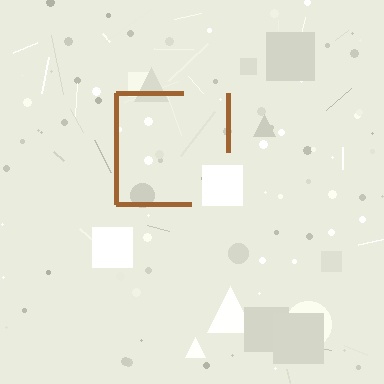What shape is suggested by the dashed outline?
The dashed outline suggests a square.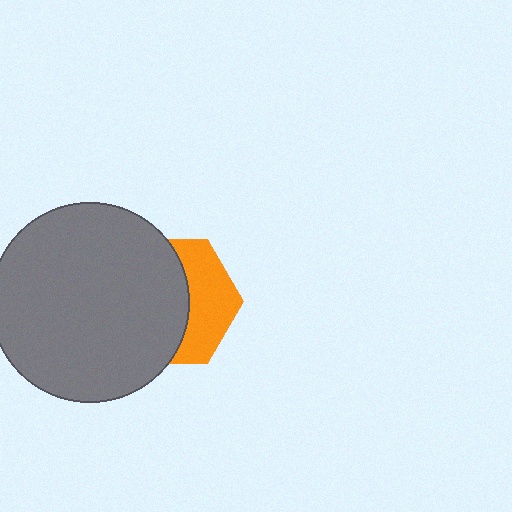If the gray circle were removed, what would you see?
You would see the complete orange hexagon.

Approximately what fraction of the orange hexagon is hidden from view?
Roughly 61% of the orange hexagon is hidden behind the gray circle.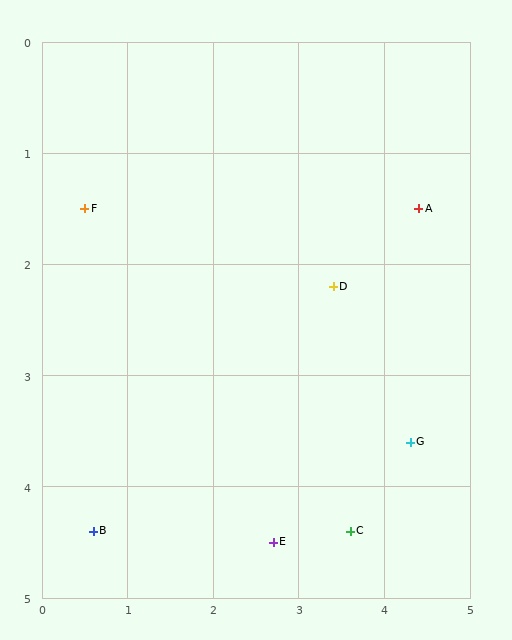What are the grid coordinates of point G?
Point G is at approximately (4.3, 3.6).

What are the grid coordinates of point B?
Point B is at approximately (0.6, 4.4).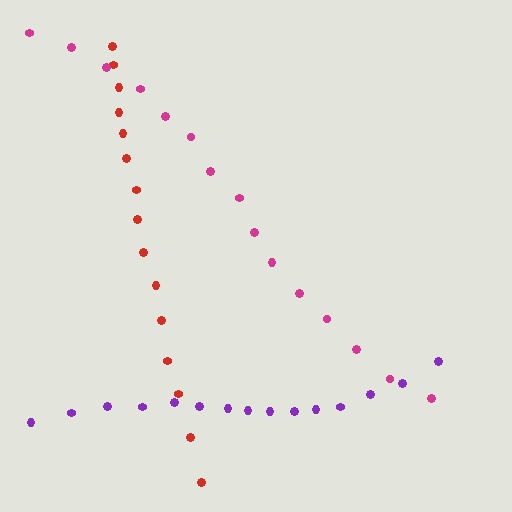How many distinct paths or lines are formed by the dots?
There are 3 distinct paths.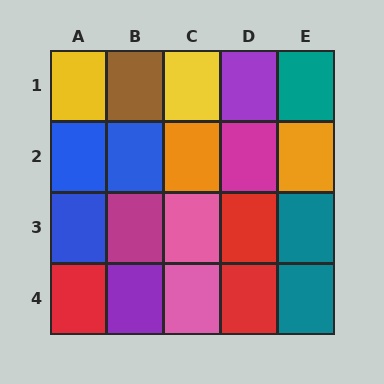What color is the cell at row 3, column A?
Blue.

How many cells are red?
3 cells are red.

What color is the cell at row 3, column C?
Pink.